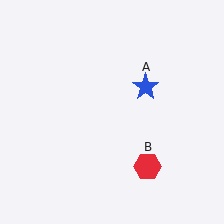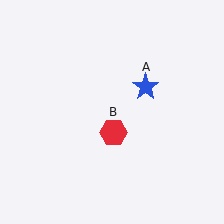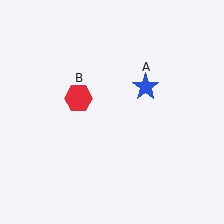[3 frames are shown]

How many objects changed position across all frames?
1 object changed position: red hexagon (object B).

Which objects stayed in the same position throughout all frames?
Blue star (object A) remained stationary.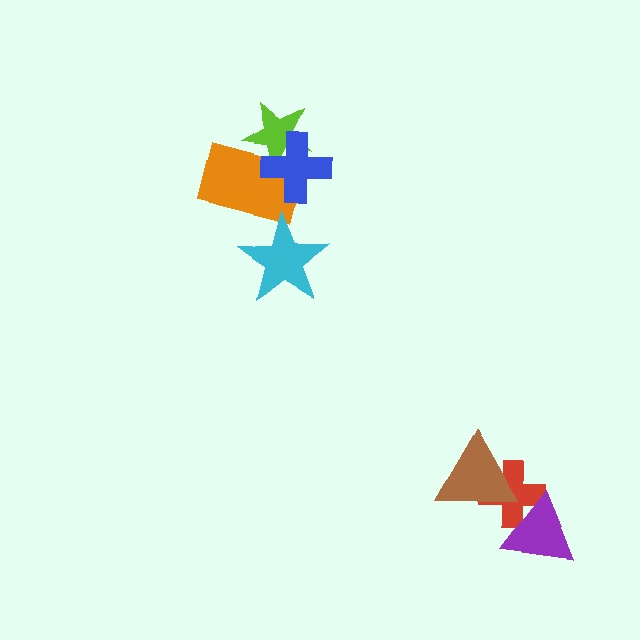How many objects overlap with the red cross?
2 objects overlap with the red cross.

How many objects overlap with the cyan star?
1 object overlaps with the cyan star.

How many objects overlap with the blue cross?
2 objects overlap with the blue cross.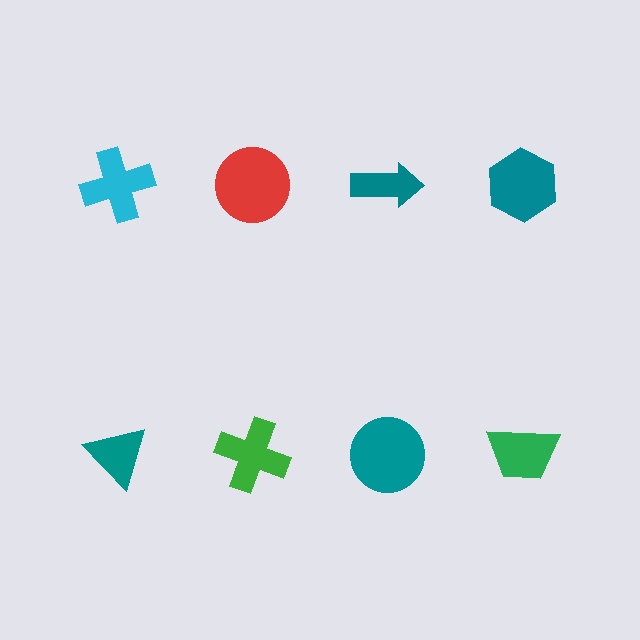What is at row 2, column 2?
A green cross.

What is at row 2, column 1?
A teal triangle.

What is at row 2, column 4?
A green trapezoid.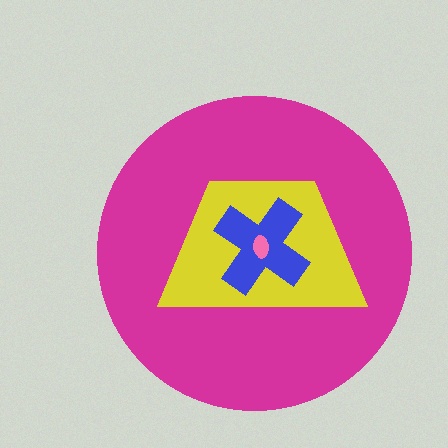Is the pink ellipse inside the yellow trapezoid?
Yes.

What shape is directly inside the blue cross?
The pink ellipse.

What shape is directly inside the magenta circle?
The yellow trapezoid.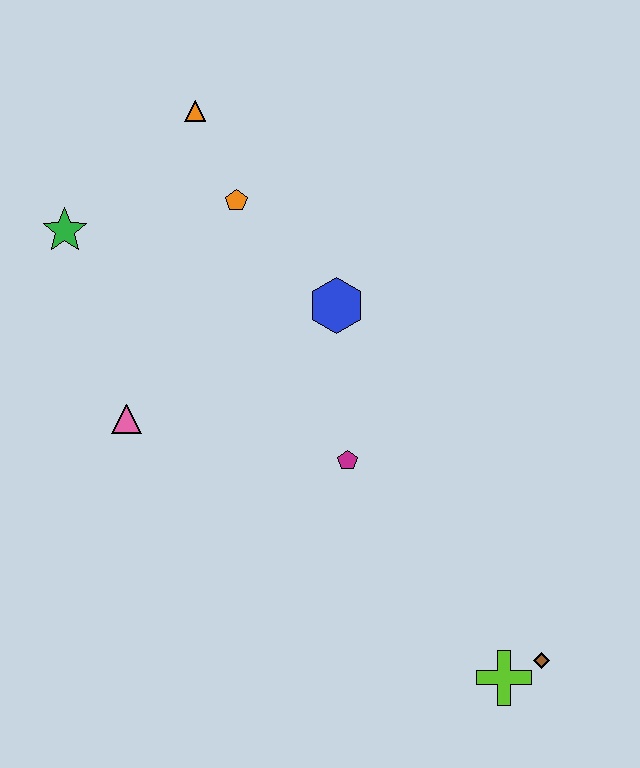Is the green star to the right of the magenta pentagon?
No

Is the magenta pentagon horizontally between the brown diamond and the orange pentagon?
Yes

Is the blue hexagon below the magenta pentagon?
No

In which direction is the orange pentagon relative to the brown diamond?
The orange pentagon is above the brown diamond.